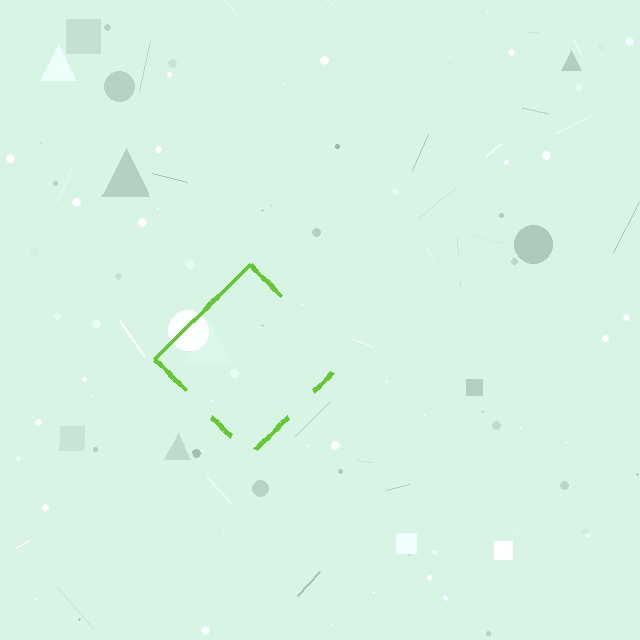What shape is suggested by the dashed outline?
The dashed outline suggests a diamond.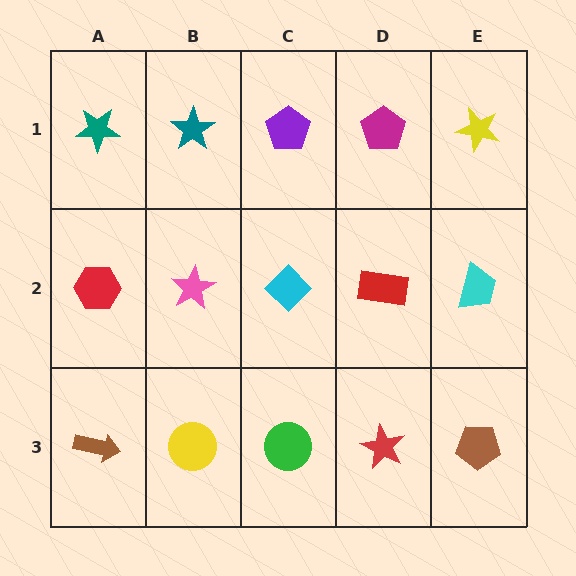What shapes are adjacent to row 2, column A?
A teal star (row 1, column A), a brown arrow (row 3, column A), a pink star (row 2, column B).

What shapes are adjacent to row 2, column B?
A teal star (row 1, column B), a yellow circle (row 3, column B), a red hexagon (row 2, column A), a cyan diamond (row 2, column C).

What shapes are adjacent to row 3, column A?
A red hexagon (row 2, column A), a yellow circle (row 3, column B).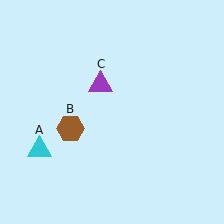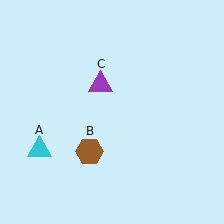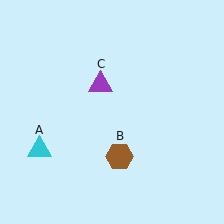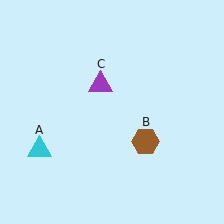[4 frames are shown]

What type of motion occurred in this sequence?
The brown hexagon (object B) rotated counterclockwise around the center of the scene.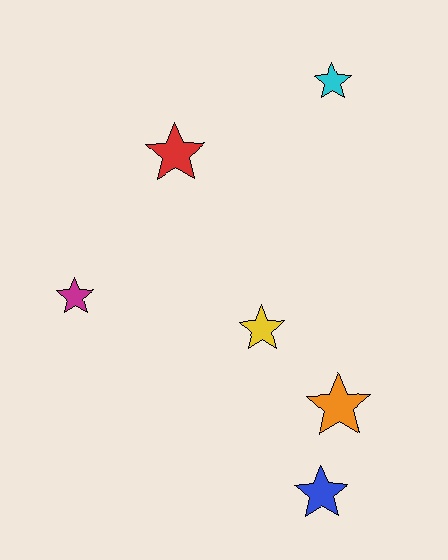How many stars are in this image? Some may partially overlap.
There are 6 stars.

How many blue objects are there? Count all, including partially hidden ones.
There is 1 blue object.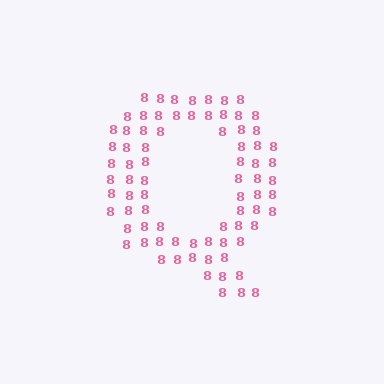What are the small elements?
The small elements are digit 8's.